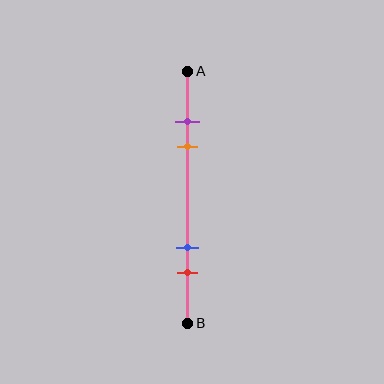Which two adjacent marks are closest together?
The purple and orange marks are the closest adjacent pair.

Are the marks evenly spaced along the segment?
No, the marks are not evenly spaced.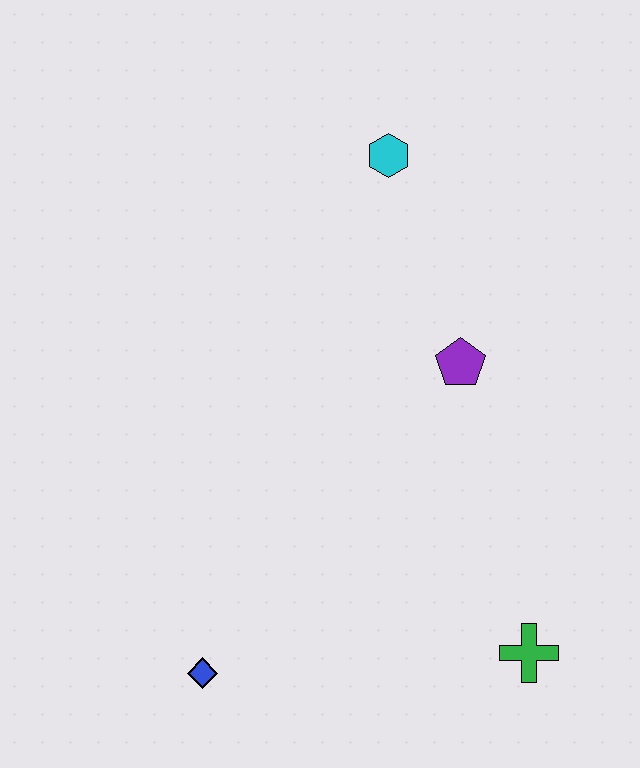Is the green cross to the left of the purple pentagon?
No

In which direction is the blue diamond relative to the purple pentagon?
The blue diamond is below the purple pentagon.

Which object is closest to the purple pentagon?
The cyan hexagon is closest to the purple pentagon.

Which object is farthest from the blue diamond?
The cyan hexagon is farthest from the blue diamond.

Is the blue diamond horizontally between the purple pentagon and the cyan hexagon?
No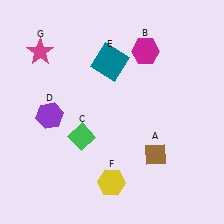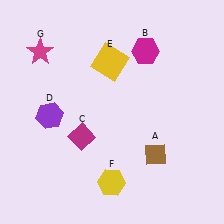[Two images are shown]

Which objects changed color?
C changed from green to magenta. E changed from teal to yellow.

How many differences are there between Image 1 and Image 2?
There are 2 differences between the two images.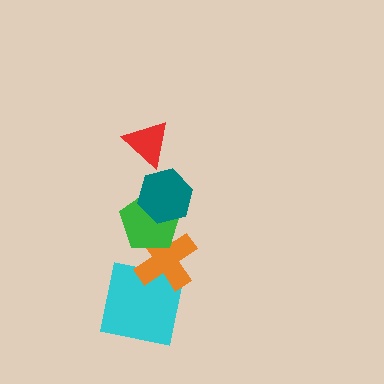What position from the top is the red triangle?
The red triangle is 1st from the top.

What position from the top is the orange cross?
The orange cross is 4th from the top.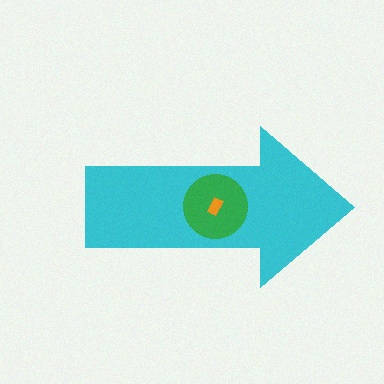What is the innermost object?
The orange rectangle.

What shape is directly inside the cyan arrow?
The green circle.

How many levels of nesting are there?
3.